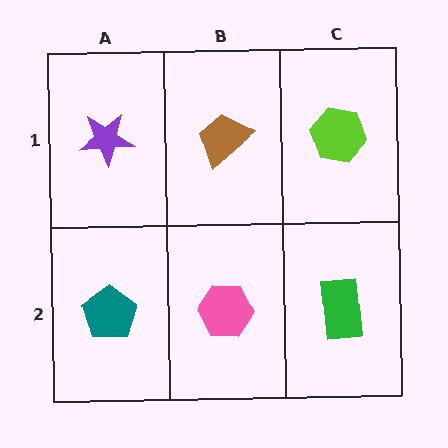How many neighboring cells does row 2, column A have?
2.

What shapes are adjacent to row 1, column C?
A green rectangle (row 2, column C), a brown trapezoid (row 1, column B).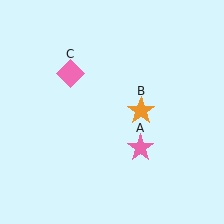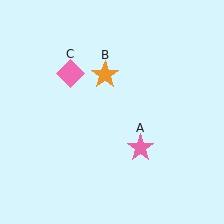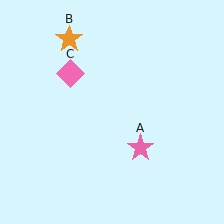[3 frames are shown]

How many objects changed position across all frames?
1 object changed position: orange star (object B).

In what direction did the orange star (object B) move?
The orange star (object B) moved up and to the left.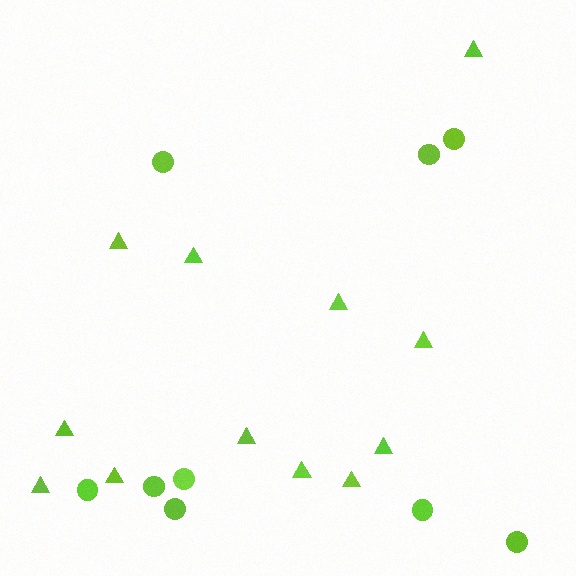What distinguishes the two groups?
There are 2 groups: one group of circles (9) and one group of triangles (12).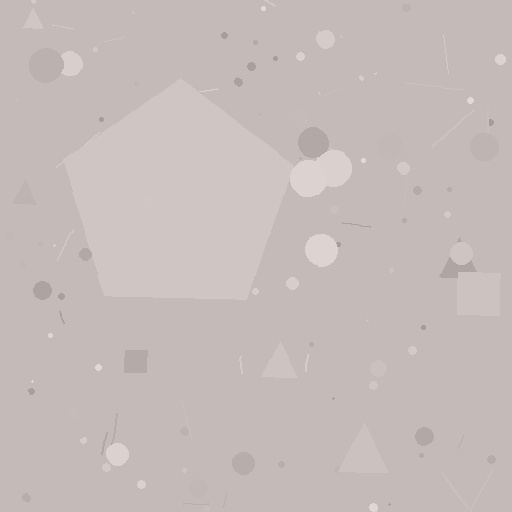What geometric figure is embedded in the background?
A pentagon is embedded in the background.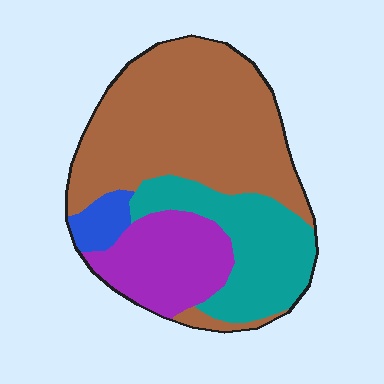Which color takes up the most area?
Brown, at roughly 50%.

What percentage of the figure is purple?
Purple takes up about one fifth (1/5) of the figure.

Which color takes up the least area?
Blue, at roughly 5%.